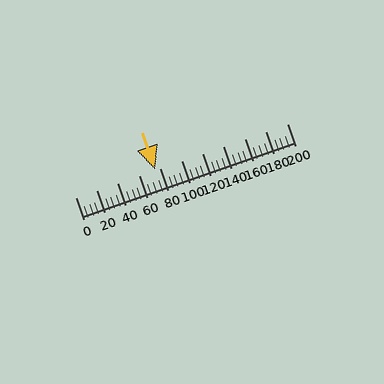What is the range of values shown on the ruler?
The ruler shows values from 0 to 200.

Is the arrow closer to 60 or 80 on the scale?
The arrow is closer to 80.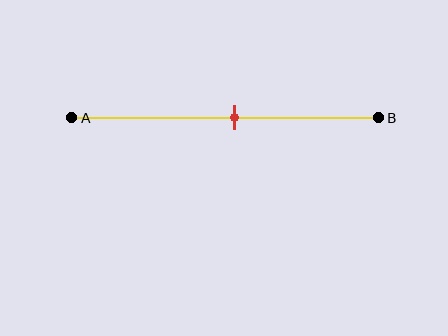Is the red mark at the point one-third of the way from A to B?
No, the mark is at about 55% from A, not at the 33% one-third point.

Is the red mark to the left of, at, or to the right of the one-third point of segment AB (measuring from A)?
The red mark is to the right of the one-third point of segment AB.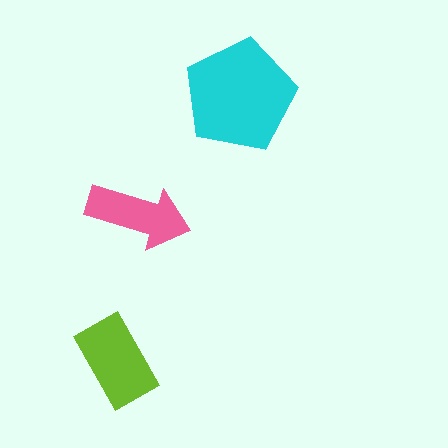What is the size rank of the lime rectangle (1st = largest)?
2nd.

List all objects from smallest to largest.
The pink arrow, the lime rectangle, the cyan pentagon.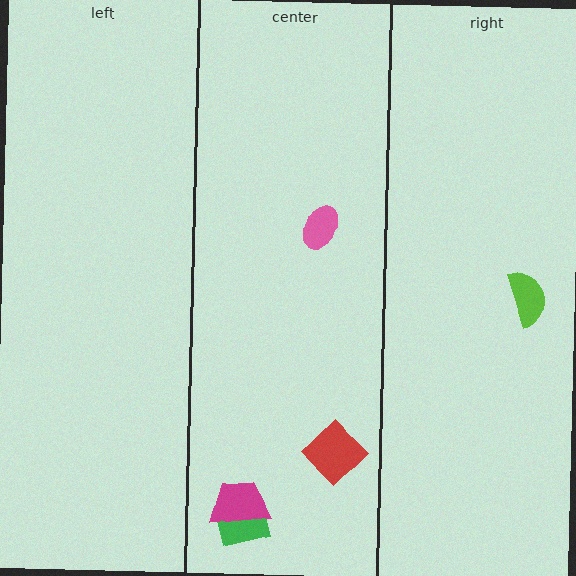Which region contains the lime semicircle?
The right region.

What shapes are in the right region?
The lime semicircle.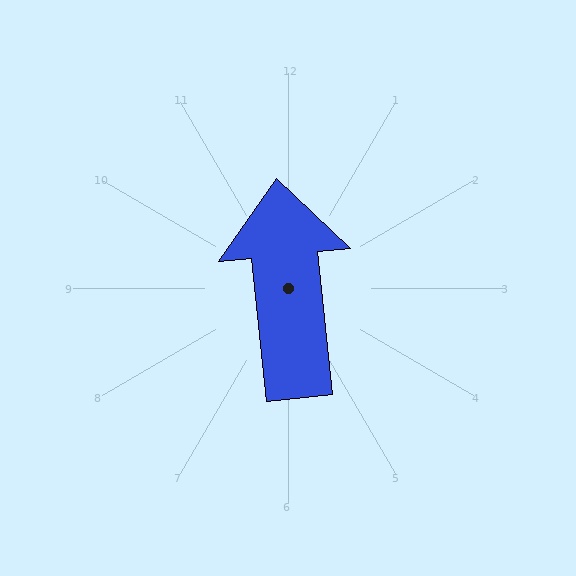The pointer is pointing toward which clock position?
Roughly 12 o'clock.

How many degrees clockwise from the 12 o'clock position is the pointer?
Approximately 354 degrees.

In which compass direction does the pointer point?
North.